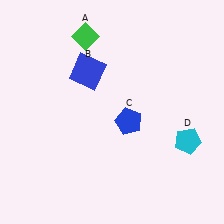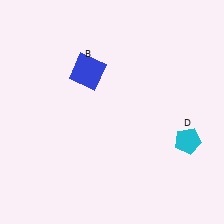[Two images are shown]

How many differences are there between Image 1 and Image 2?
There are 2 differences between the two images.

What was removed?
The green diamond (A), the blue pentagon (C) were removed in Image 2.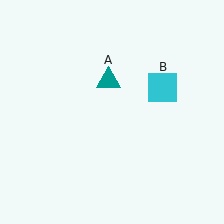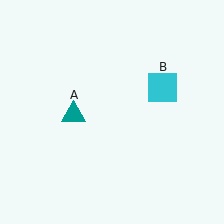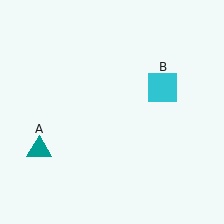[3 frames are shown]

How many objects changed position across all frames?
1 object changed position: teal triangle (object A).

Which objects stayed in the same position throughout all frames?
Cyan square (object B) remained stationary.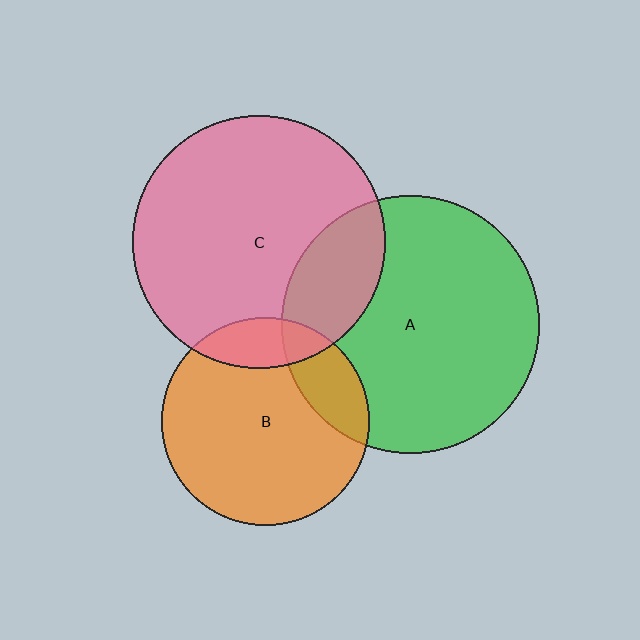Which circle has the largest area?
Circle A (green).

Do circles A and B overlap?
Yes.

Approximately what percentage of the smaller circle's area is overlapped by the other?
Approximately 20%.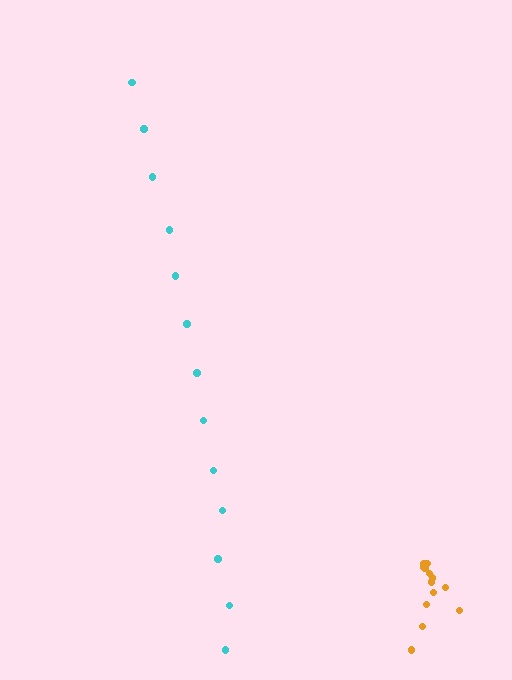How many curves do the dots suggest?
There are 2 distinct paths.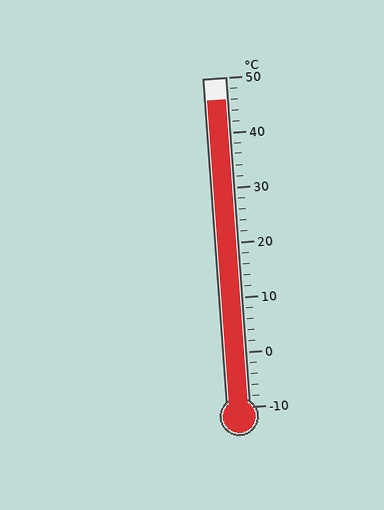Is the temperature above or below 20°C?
The temperature is above 20°C.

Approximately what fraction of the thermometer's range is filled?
The thermometer is filled to approximately 95% of its range.